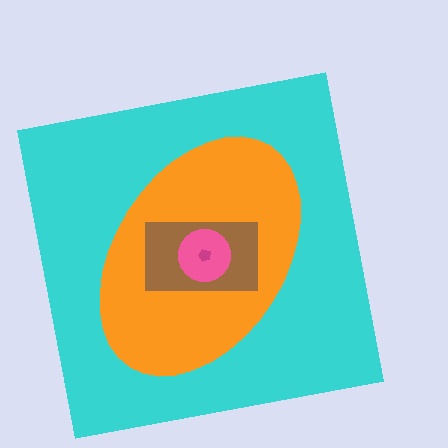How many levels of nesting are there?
5.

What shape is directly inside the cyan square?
The orange ellipse.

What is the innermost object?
The magenta pentagon.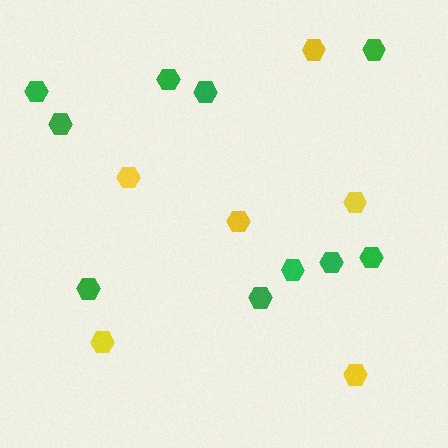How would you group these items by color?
There are 2 groups: one group of yellow hexagons (6) and one group of green hexagons (10).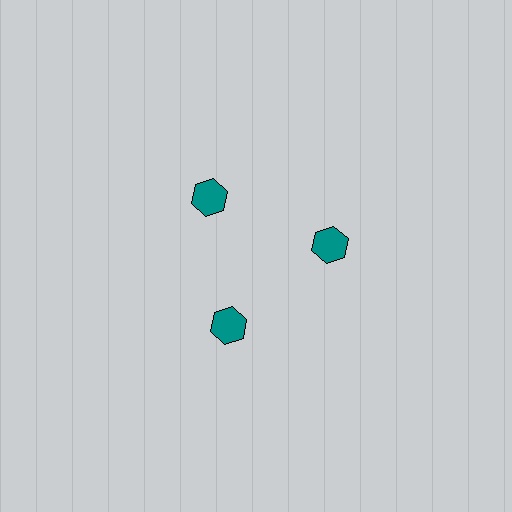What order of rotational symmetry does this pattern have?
This pattern has 3-fold rotational symmetry.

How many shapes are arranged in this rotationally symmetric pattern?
There are 3 shapes, arranged in 3 groups of 1.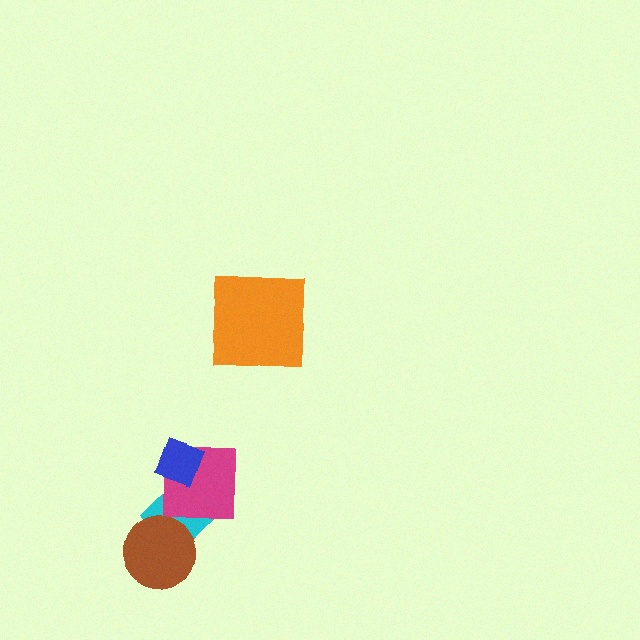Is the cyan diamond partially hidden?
Yes, it is partially covered by another shape.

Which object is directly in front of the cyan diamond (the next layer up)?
The magenta square is directly in front of the cyan diamond.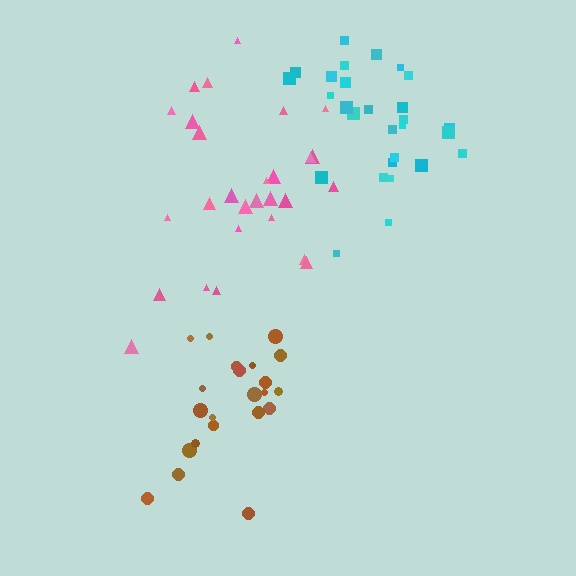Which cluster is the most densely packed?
Brown.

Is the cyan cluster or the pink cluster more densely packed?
Cyan.